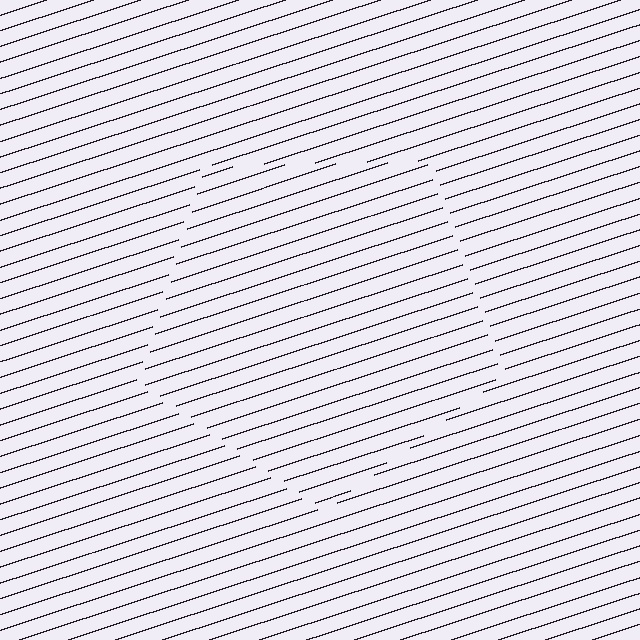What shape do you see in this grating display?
An illusory pentagon. The interior of the shape contains the same grating, shifted by half a period — the contour is defined by the phase discontinuity where line-ends from the inner and outer gratings abut.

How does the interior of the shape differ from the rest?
The interior of the shape contains the same grating, shifted by half a period — the contour is defined by the phase discontinuity where line-ends from the inner and outer gratings abut.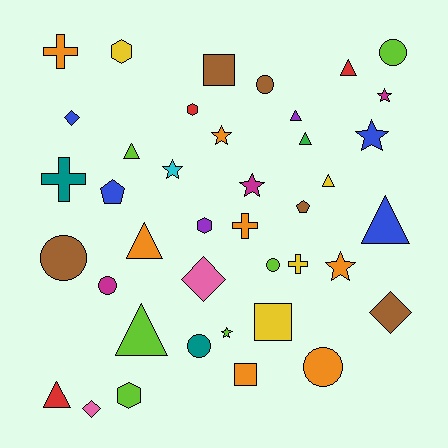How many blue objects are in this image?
There are 4 blue objects.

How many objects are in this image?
There are 40 objects.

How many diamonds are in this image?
There are 4 diamonds.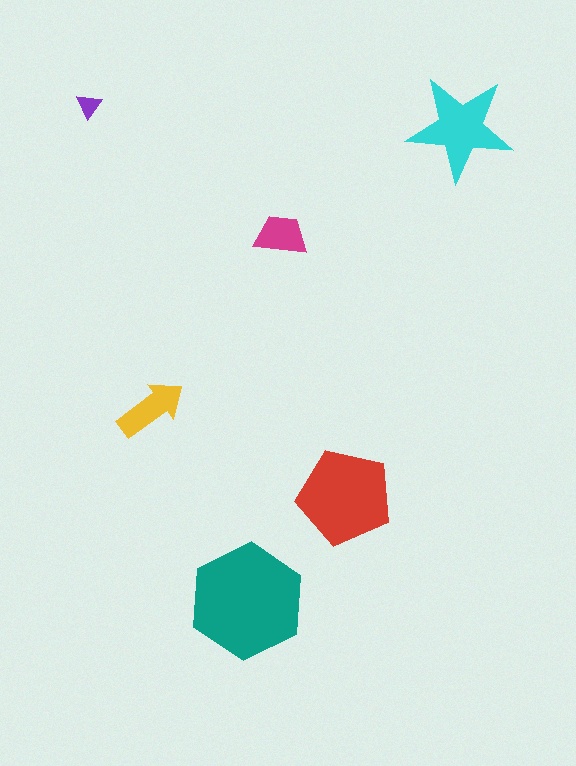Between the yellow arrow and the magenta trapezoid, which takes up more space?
The yellow arrow.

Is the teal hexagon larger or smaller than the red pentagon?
Larger.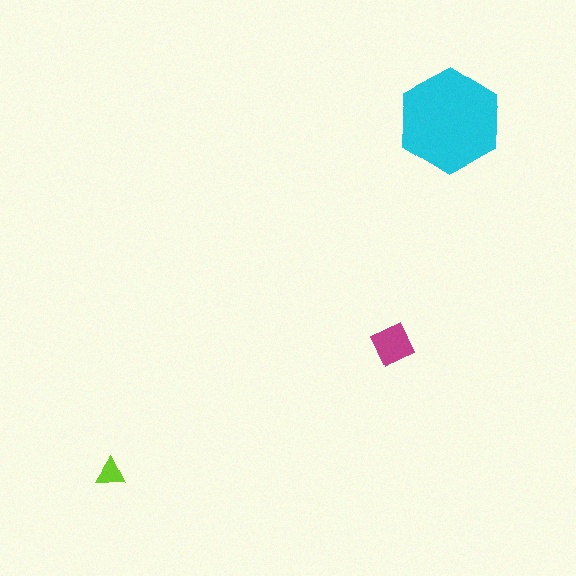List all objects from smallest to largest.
The lime triangle, the magenta diamond, the cyan hexagon.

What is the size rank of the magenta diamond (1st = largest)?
2nd.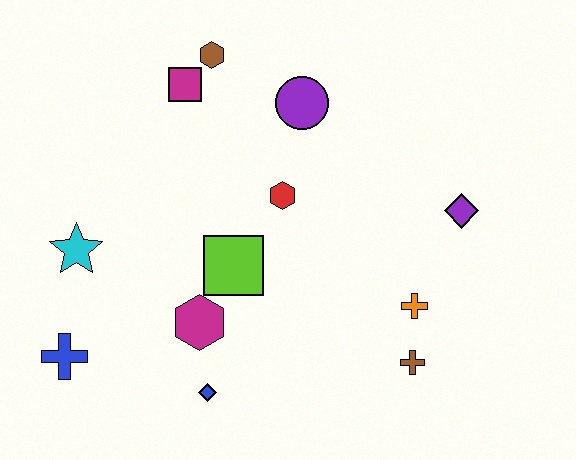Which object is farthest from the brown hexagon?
The brown cross is farthest from the brown hexagon.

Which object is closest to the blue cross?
The cyan star is closest to the blue cross.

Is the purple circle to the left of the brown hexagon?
No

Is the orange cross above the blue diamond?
Yes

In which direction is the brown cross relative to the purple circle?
The brown cross is below the purple circle.